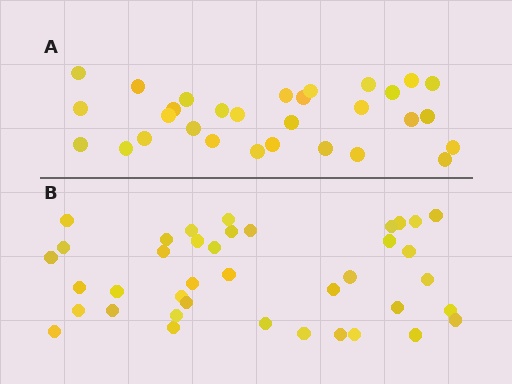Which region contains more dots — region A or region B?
Region B (the bottom region) has more dots.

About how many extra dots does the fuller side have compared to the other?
Region B has roughly 8 or so more dots than region A.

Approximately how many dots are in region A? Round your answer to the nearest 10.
About 30 dots.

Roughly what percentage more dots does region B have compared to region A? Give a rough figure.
About 30% more.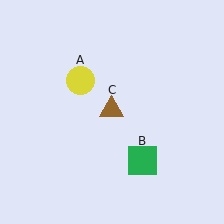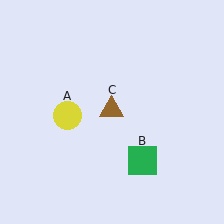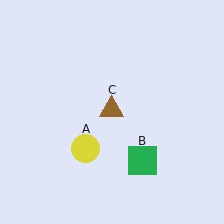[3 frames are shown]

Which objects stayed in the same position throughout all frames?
Green square (object B) and brown triangle (object C) remained stationary.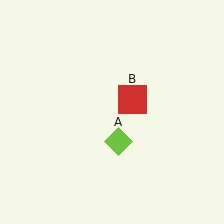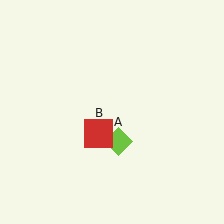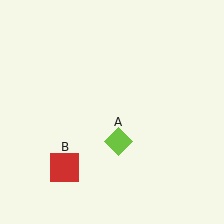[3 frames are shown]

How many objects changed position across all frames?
1 object changed position: red square (object B).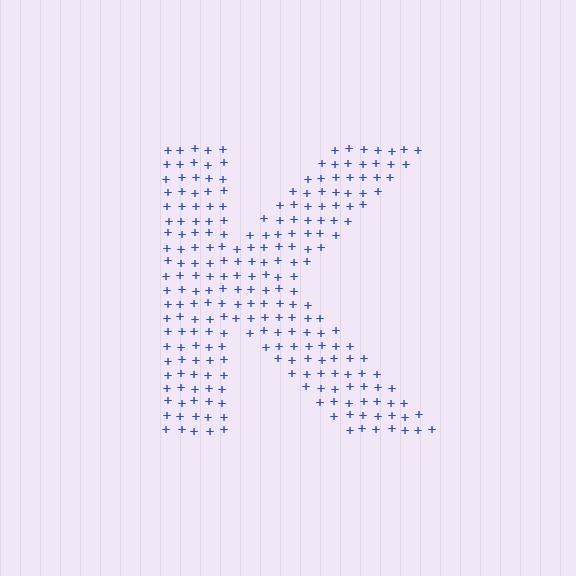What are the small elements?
The small elements are plus signs.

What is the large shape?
The large shape is the letter K.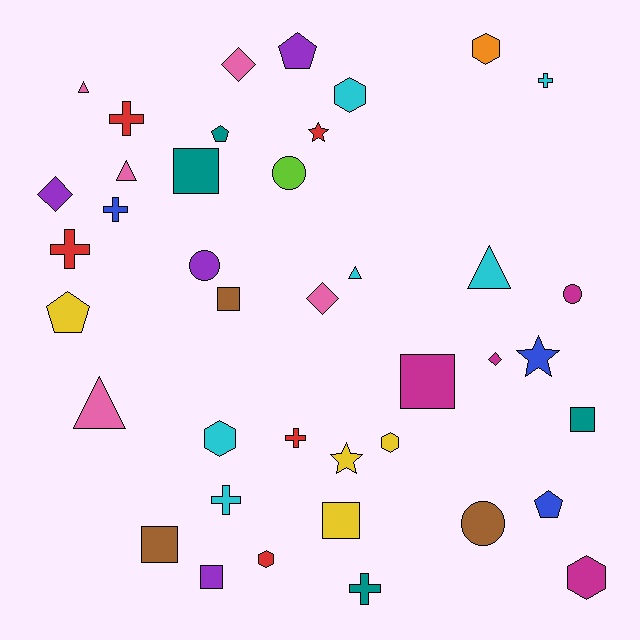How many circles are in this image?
There are 4 circles.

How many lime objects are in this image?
There is 1 lime object.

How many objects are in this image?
There are 40 objects.